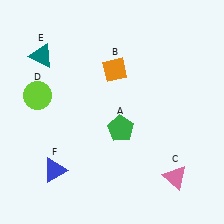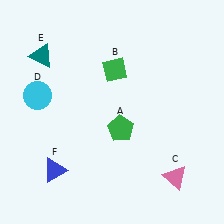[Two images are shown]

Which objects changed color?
B changed from orange to green. D changed from lime to cyan.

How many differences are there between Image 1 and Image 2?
There are 2 differences between the two images.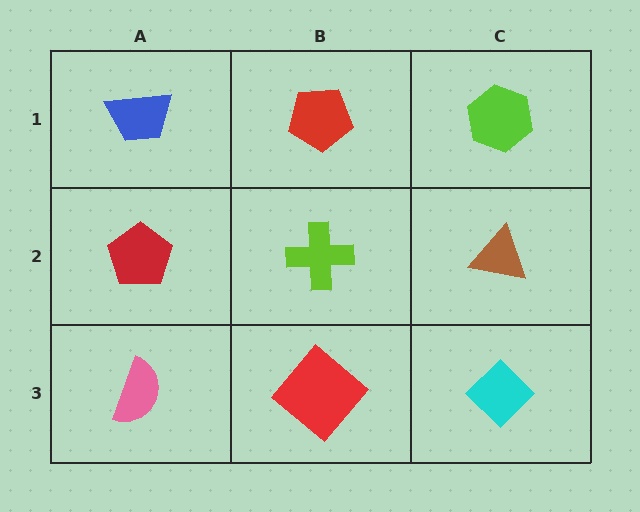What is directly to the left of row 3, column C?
A red diamond.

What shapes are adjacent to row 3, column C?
A brown triangle (row 2, column C), a red diamond (row 3, column B).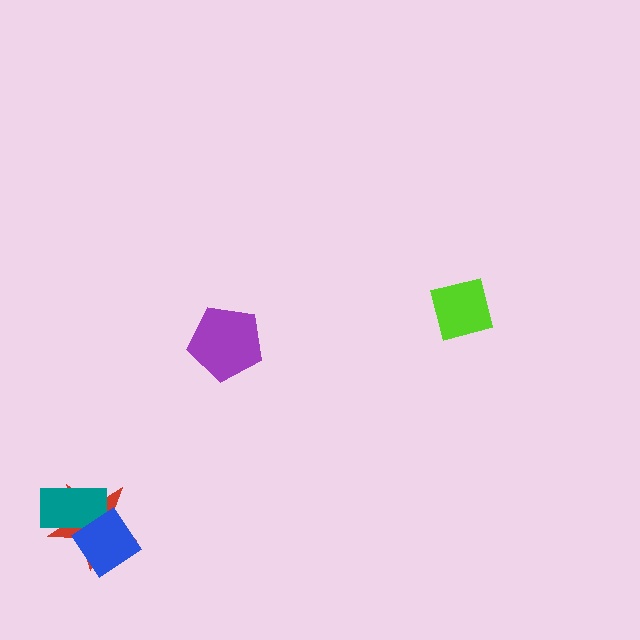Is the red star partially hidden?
Yes, it is partially covered by another shape.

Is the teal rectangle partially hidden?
Yes, it is partially covered by another shape.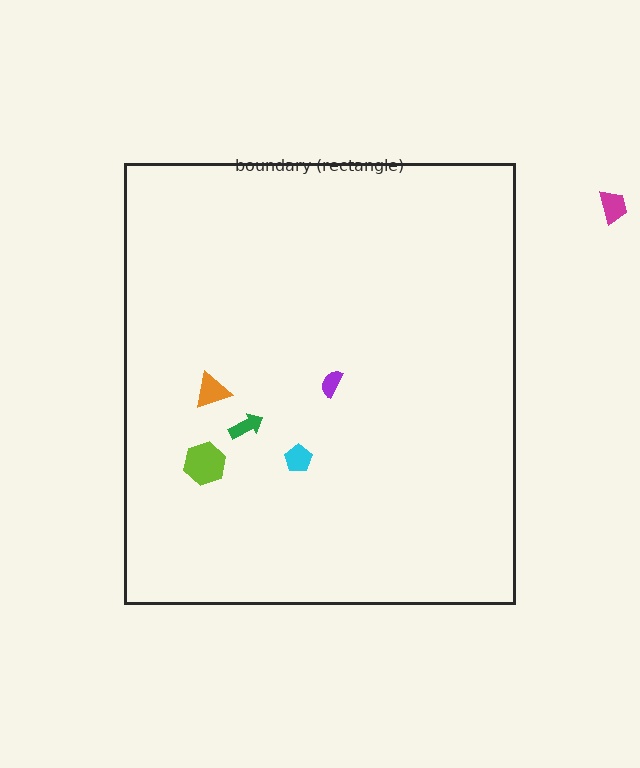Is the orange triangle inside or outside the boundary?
Inside.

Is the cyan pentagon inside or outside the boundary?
Inside.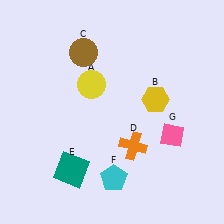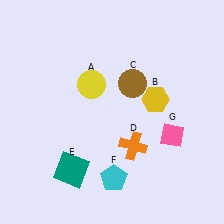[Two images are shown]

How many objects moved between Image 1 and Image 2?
1 object moved between the two images.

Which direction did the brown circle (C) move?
The brown circle (C) moved right.